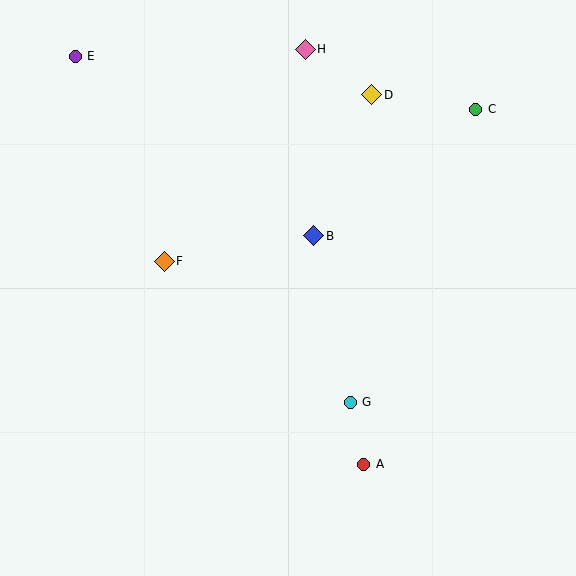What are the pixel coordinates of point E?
Point E is at (75, 56).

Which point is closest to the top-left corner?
Point E is closest to the top-left corner.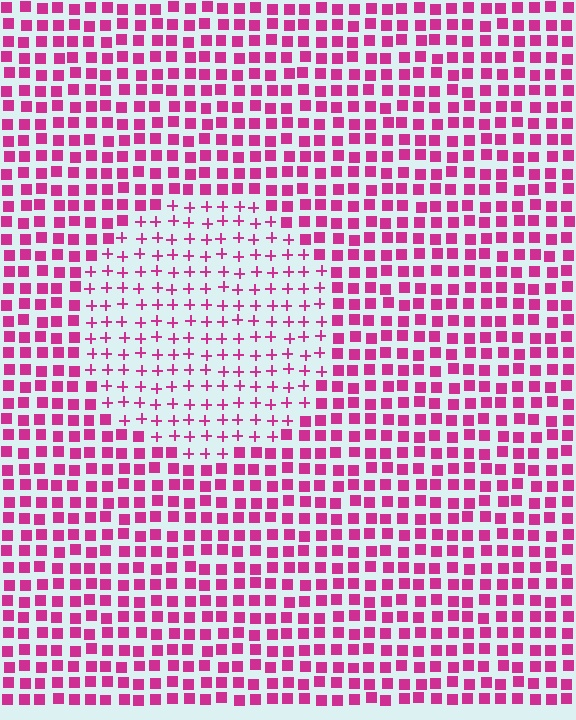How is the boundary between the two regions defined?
The boundary is defined by a change in element shape: plus signs inside vs. squares outside. All elements share the same color and spacing.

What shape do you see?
I see a circle.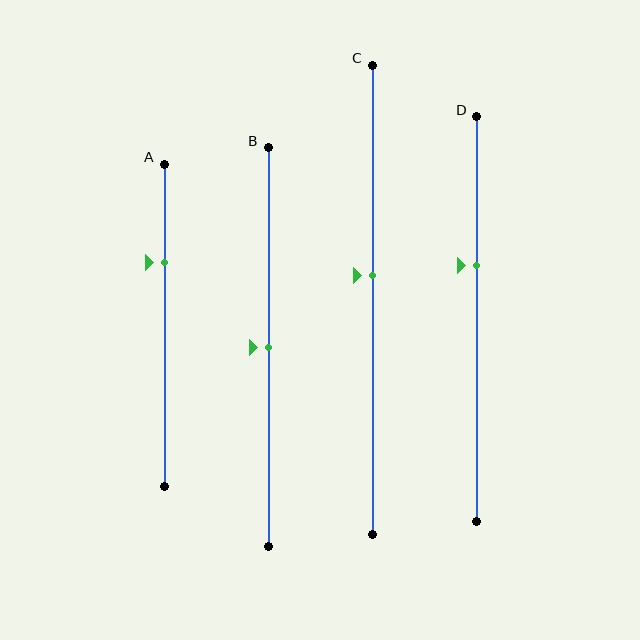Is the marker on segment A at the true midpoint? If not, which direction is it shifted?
No, the marker on segment A is shifted upward by about 20% of the segment length.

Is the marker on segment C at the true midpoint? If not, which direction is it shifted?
No, the marker on segment C is shifted upward by about 5% of the segment length.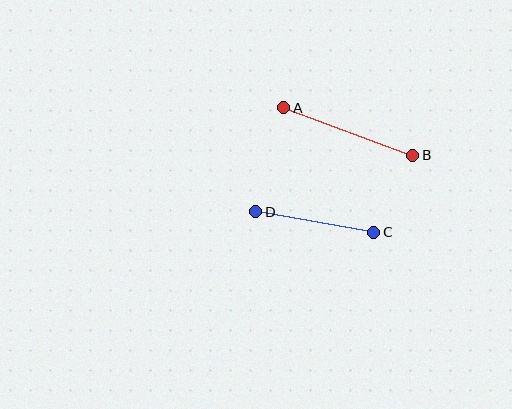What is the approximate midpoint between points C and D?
The midpoint is at approximately (315, 222) pixels.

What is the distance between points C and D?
The distance is approximately 119 pixels.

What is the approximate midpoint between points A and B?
The midpoint is at approximately (348, 131) pixels.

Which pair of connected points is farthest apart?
Points A and B are farthest apart.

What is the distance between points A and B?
The distance is approximately 137 pixels.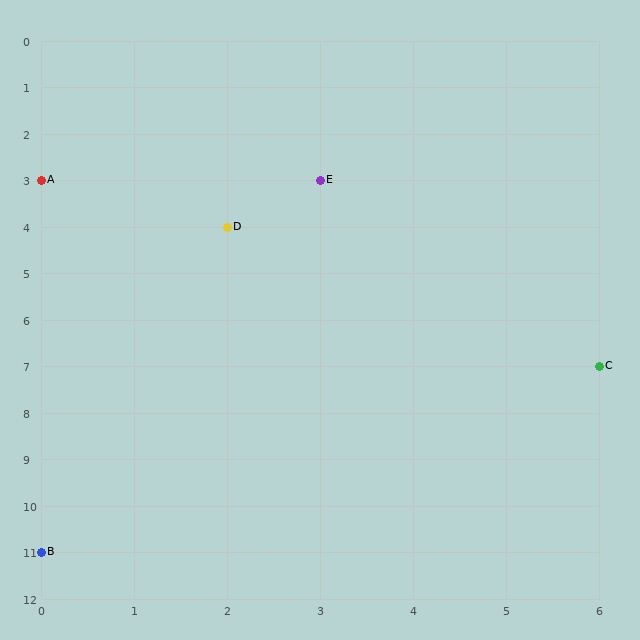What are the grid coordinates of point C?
Point C is at grid coordinates (6, 7).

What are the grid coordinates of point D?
Point D is at grid coordinates (2, 4).